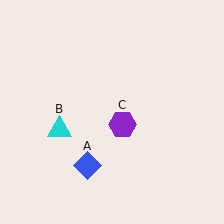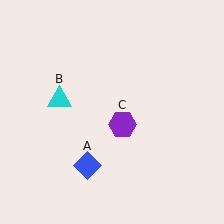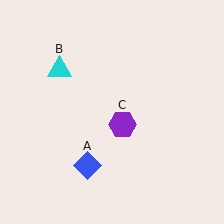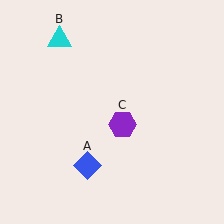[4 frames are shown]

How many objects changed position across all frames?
1 object changed position: cyan triangle (object B).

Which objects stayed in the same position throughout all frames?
Blue diamond (object A) and purple hexagon (object C) remained stationary.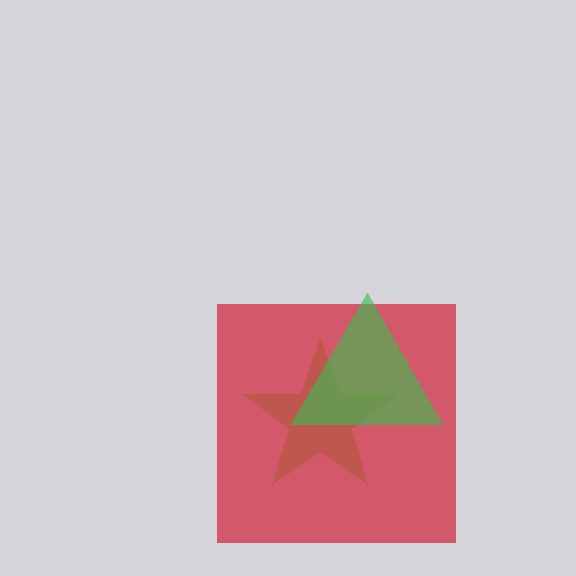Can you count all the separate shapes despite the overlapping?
Yes, there are 3 separate shapes.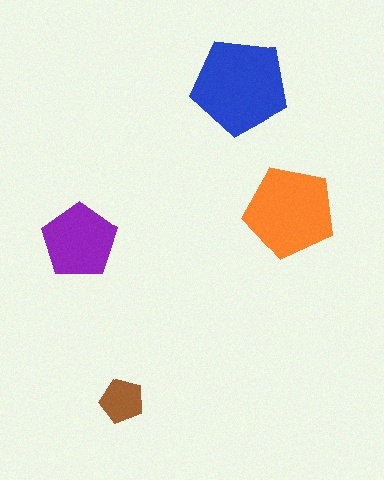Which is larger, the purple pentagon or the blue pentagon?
The blue one.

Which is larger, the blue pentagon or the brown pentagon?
The blue one.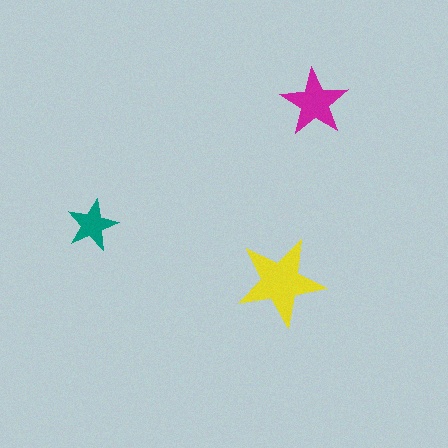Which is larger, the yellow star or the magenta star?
The yellow one.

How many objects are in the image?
There are 3 objects in the image.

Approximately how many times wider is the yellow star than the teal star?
About 1.5 times wider.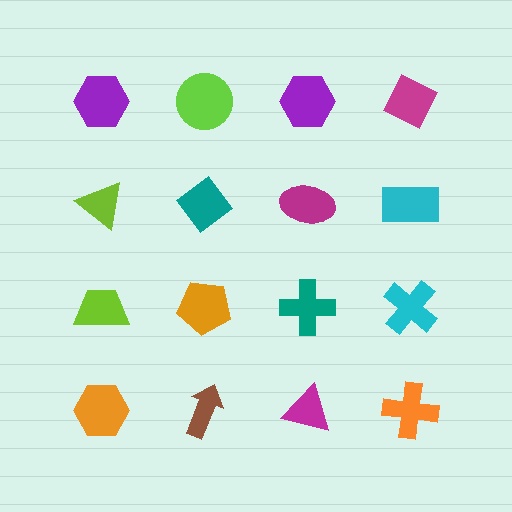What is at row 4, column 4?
An orange cross.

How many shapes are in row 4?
4 shapes.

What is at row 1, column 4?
A magenta diamond.